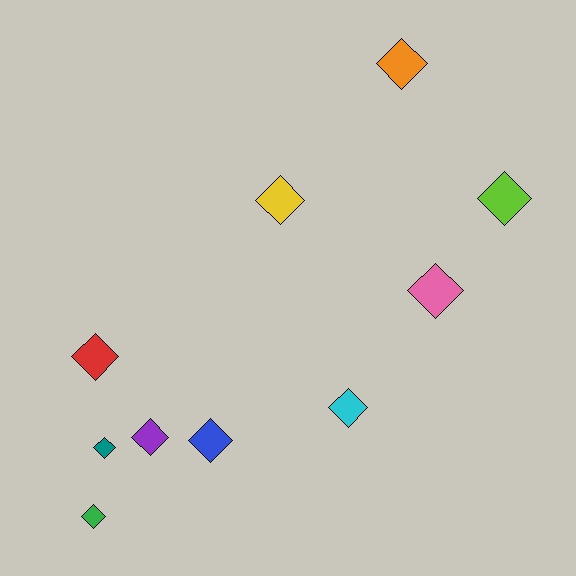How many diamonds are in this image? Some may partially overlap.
There are 10 diamonds.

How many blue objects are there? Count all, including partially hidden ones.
There is 1 blue object.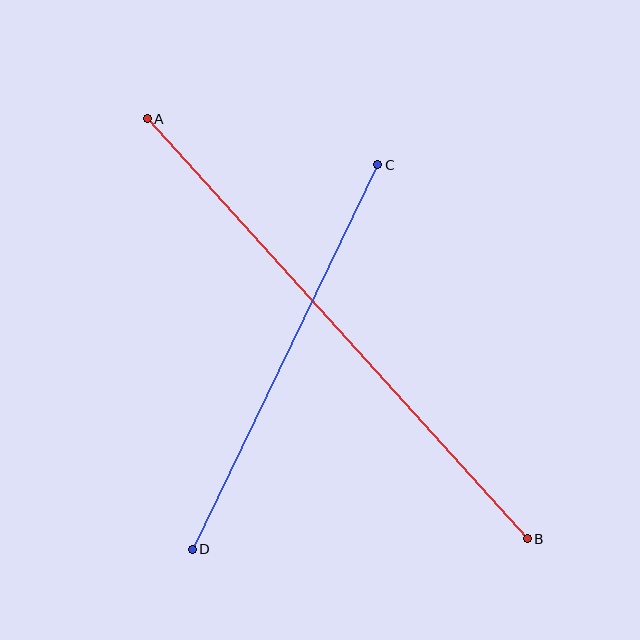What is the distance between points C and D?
The distance is approximately 427 pixels.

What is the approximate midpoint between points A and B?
The midpoint is at approximately (337, 329) pixels.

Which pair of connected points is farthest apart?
Points A and B are farthest apart.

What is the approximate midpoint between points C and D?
The midpoint is at approximately (285, 357) pixels.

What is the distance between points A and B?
The distance is approximately 567 pixels.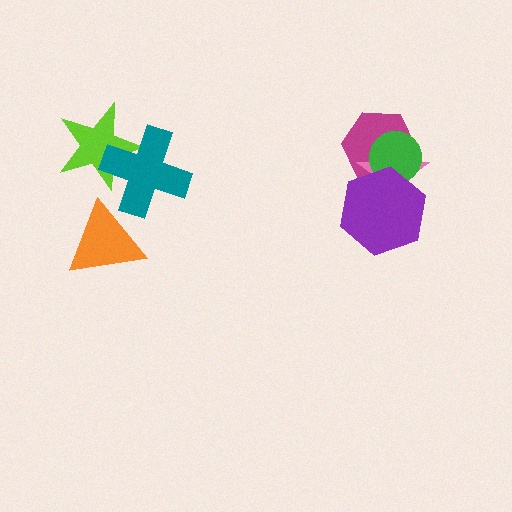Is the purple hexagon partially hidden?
No, no other shape covers it.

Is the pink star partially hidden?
Yes, it is partially covered by another shape.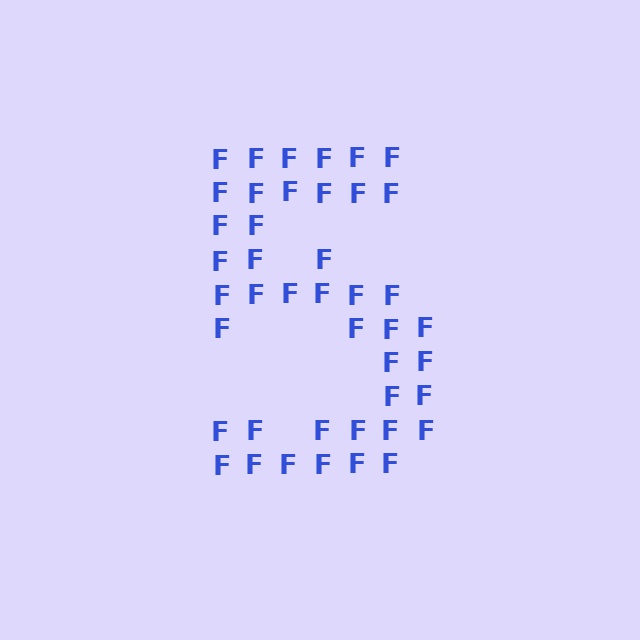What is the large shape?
The large shape is the digit 5.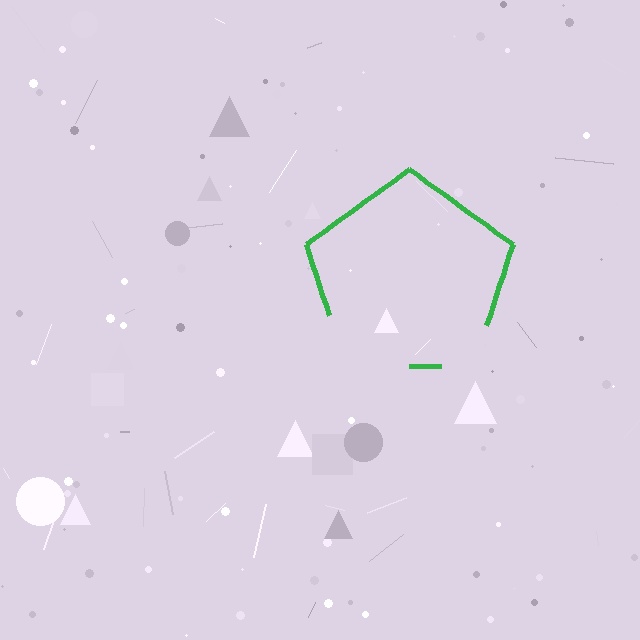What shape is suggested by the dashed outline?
The dashed outline suggests a pentagon.